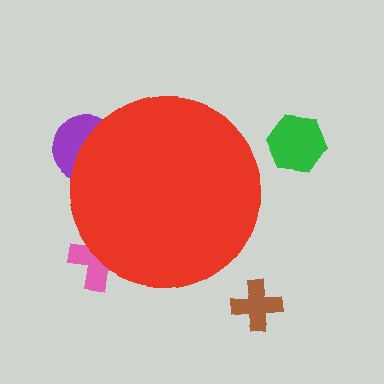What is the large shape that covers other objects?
A red circle.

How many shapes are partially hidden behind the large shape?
2 shapes are partially hidden.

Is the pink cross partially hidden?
Yes, the pink cross is partially hidden behind the red circle.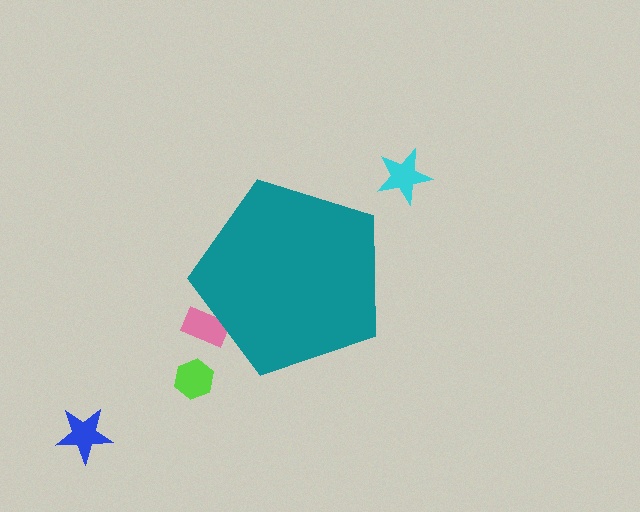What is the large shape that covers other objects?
A teal pentagon.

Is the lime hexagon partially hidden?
No, the lime hexagon is fully visible.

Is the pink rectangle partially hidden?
Yes, the pink rectangle is partially hidden behind the teal pentagon.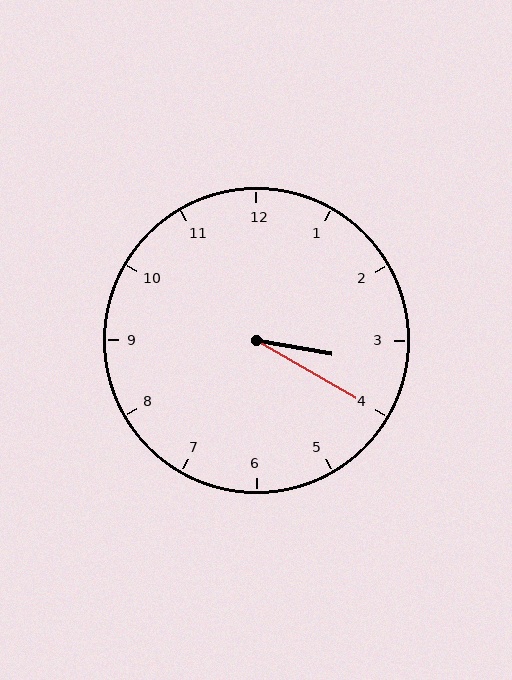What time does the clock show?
3:20.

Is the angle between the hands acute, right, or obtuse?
It is acute.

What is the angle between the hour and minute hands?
Approximately 20 degrees.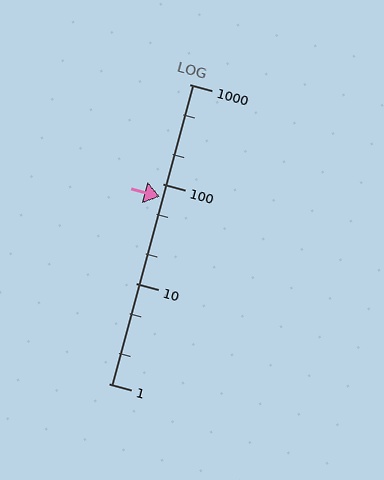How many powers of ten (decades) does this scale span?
The scale spans 3 decades, from 1 to 1000.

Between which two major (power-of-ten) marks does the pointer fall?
The pointer is between 10 and 100.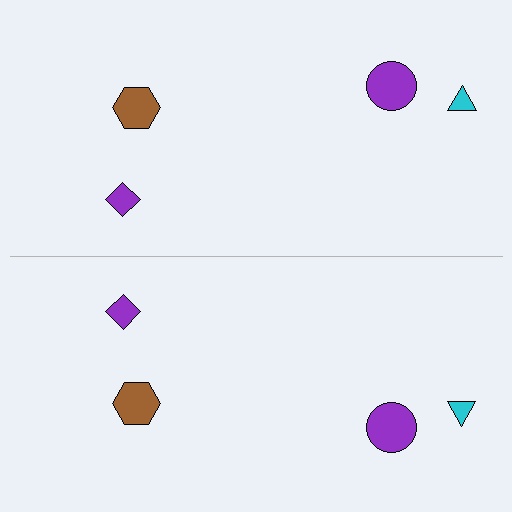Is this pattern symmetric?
Yes, this pattern has bilateral (reflection) symmetry.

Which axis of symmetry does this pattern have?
The pattern has a horizontal axis of symmetry running through the center of the image.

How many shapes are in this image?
There are 8 shapes in this image.